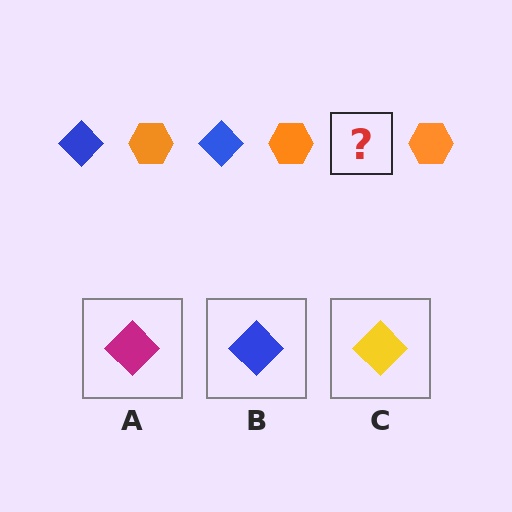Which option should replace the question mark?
Option B.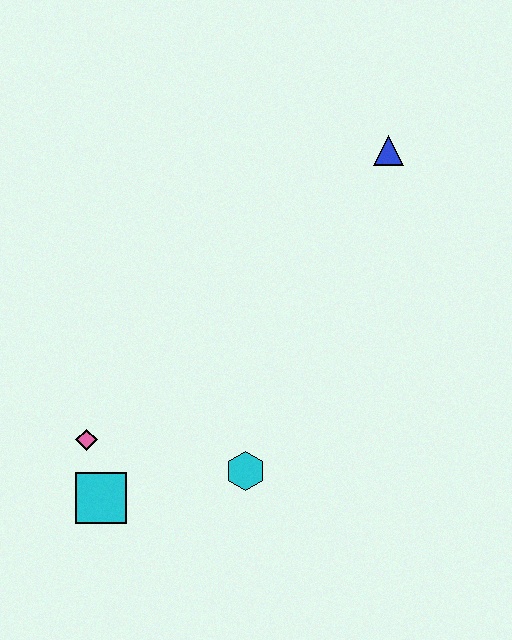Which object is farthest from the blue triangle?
The cyan square is farthest from the blue triangle.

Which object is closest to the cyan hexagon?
The cyan square is closest to the cyan hexagon.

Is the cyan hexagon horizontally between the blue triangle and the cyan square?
Yes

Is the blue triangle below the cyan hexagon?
No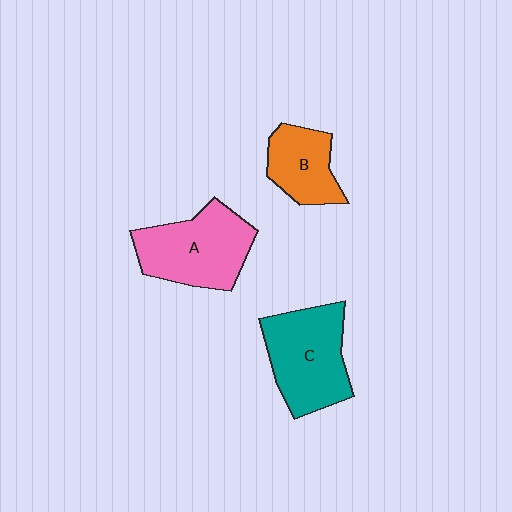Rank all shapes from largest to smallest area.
From largest to smallest: C (teal), A (pink), B (orange).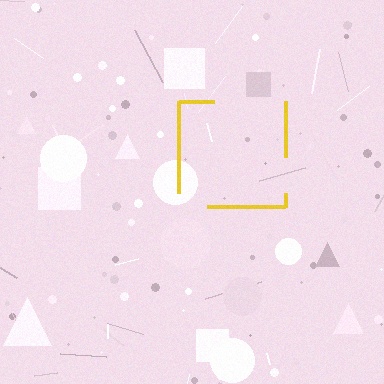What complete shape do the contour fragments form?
The contour fragments form a square.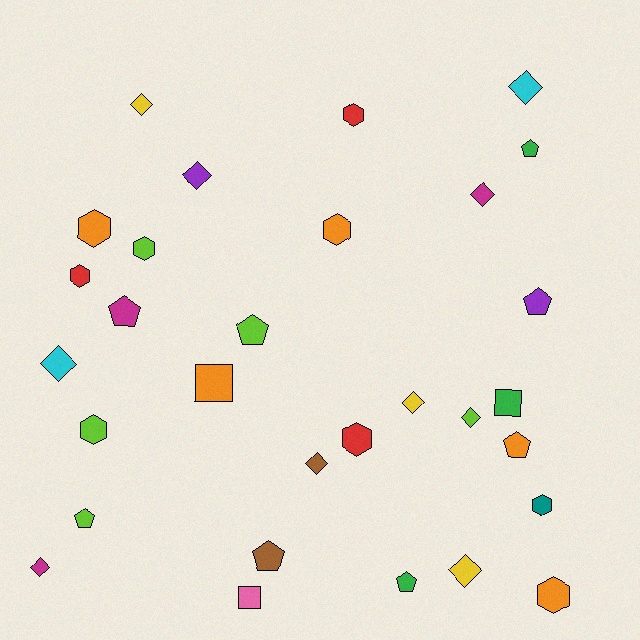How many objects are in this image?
There are 30 objects.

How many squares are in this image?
There are 3 squares.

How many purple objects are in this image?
There are 2 purple objects.